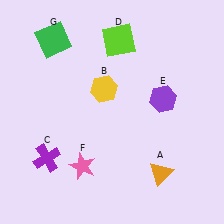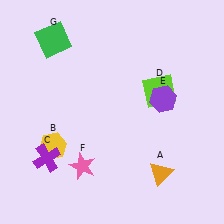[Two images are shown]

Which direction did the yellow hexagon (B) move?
The yellow hexagon (B) moved down.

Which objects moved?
The objects that moved are: the yellow hexagon (B), the lime square (D).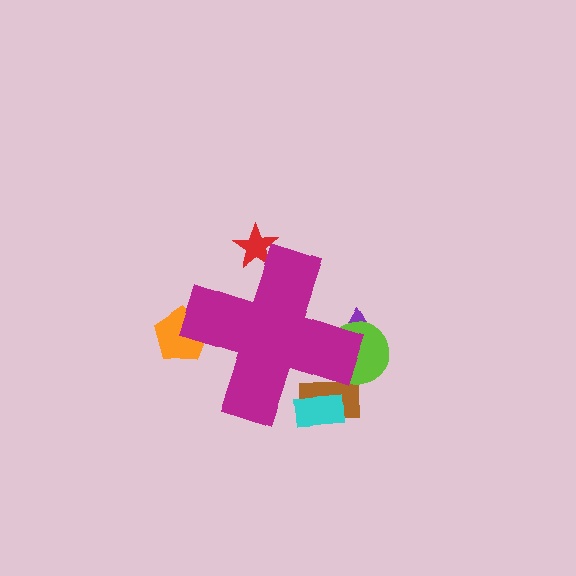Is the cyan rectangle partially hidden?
Yes, the cyan rectangle is partially hidden behind the magenta cross.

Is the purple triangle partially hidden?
Yes, the purple triangle is partially hidden behind the magenta cross.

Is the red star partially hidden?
Yes, the red star is partially hidden behind the magenta cross.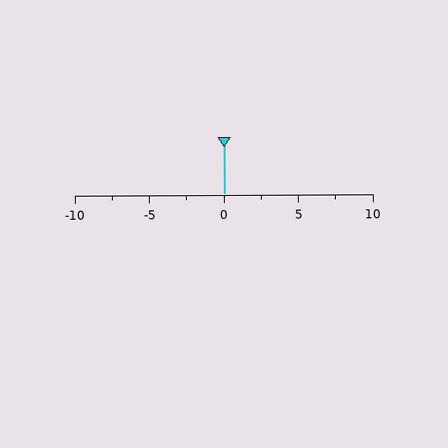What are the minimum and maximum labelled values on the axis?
The axis runs from -10 to 10.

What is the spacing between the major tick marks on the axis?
The major ticks are spaced 5 apart.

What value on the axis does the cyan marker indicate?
The marker indicates approximately 0.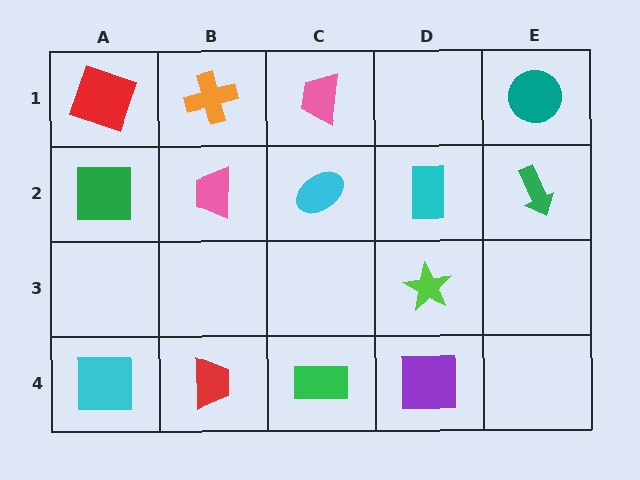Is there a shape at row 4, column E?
No, that cell is empty.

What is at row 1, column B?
An orange cross.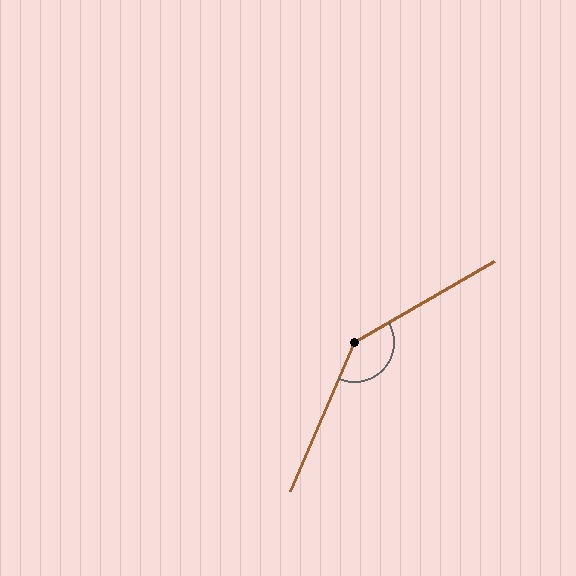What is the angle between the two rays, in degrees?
Approximately 144 degrees.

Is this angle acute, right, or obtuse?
It is obtuse.